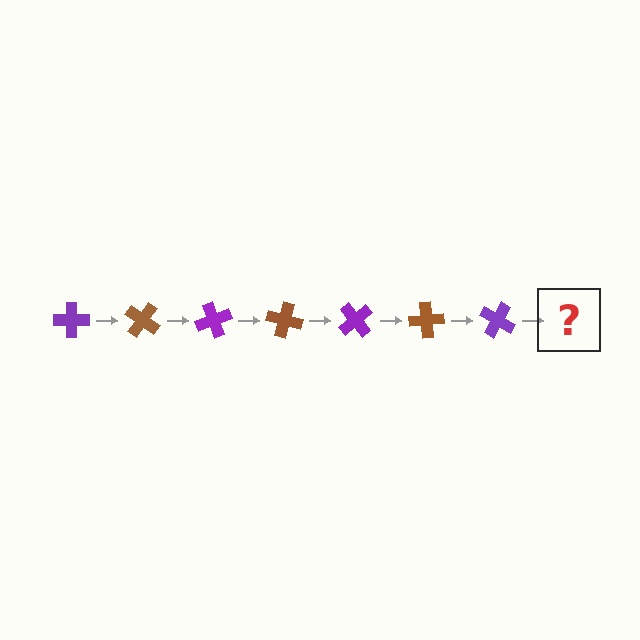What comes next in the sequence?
The next element should be a brown cross, rotated 245 degrees from the start.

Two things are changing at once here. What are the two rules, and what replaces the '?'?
The two rules are that it rotates 35 degrees each step and the color cycles through purple and brown. The '?' should be a brown cross, rotated 245 degrees from the start.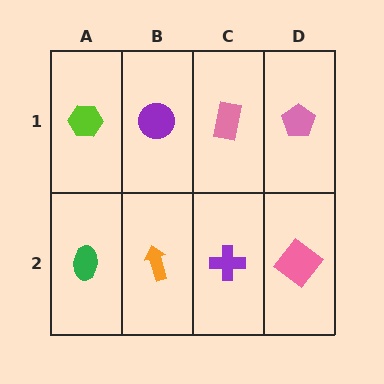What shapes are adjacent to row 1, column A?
A green ellipse (row 2, column A), a purple circle (row 1, column B).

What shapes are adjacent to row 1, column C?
A purple cross (row 2, column C), a purple circle (row 1, column B), a pink pentagon (row 1, column D).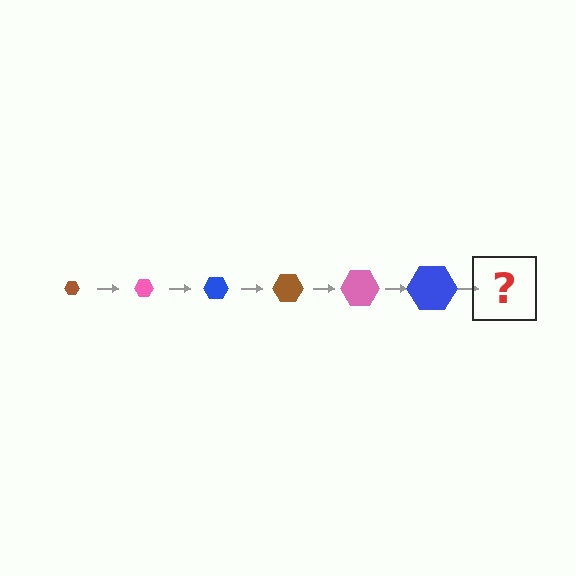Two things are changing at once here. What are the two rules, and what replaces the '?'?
The two rules are that the hexagon grows larger each step and the color cycles through brown, pink, and blue. The '?' should be a brown hexagon, larger than the previous one.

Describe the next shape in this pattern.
It should be a brown hexagon, larger than the previous one.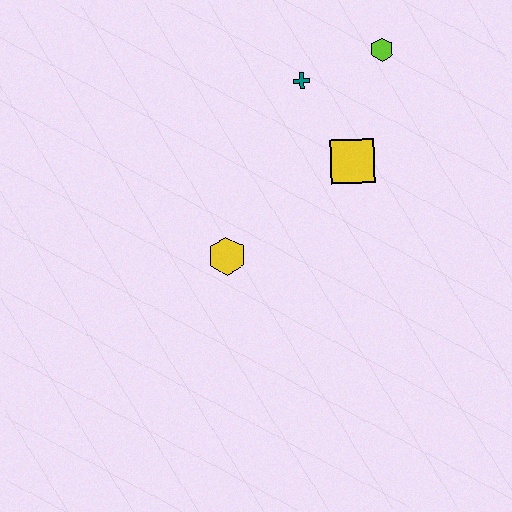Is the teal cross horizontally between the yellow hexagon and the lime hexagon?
Yes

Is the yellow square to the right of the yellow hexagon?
Yes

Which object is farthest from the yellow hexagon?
The lime hexagon is farthest from the yellow hexagon.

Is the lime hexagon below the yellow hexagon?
No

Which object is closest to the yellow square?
The teal cross is closest to the yellow square.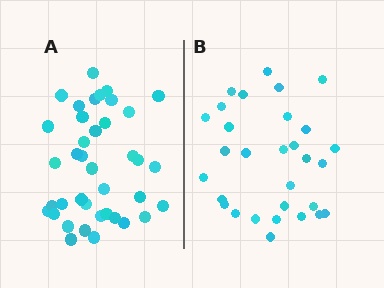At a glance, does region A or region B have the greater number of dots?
Region A (the left region) has more dots.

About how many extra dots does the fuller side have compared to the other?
Region A has roughly 8 or so more dots than region B.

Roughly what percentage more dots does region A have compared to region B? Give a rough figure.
About 30% more.